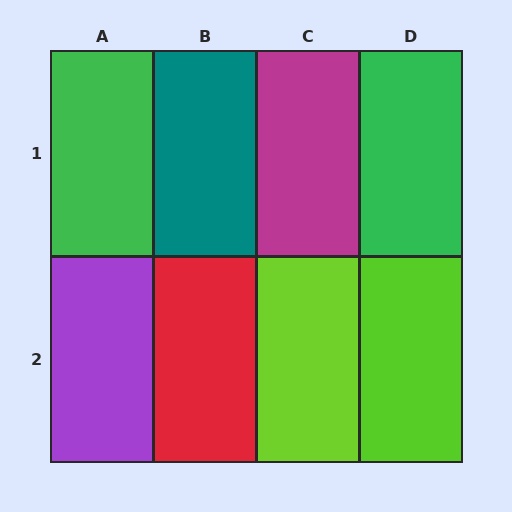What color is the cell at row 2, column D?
Lime.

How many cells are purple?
1 cell is purple.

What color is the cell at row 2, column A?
Purple.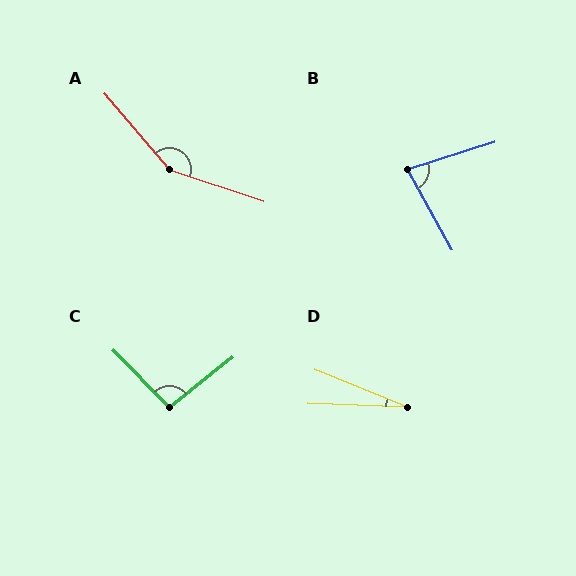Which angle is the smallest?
D, at approximately 20 degrees.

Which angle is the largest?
A, at approximately 149 degrees.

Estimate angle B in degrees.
Approximately 79 degrees.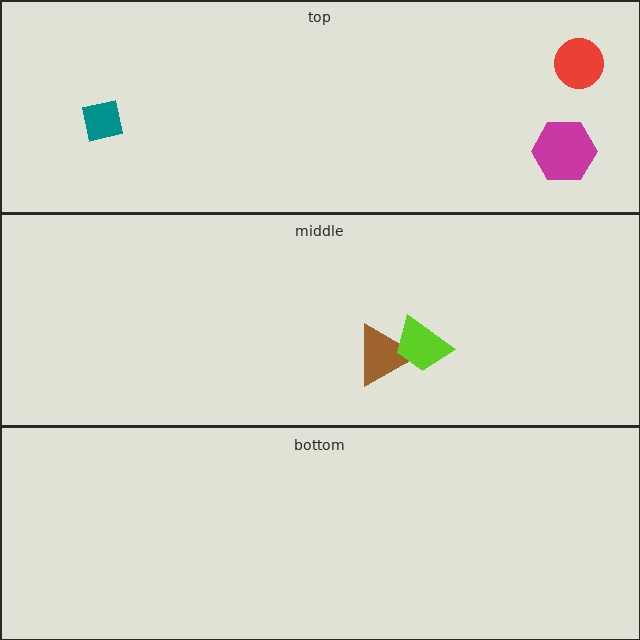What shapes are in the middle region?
The brown triangle, the lime trapezoid.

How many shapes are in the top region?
3.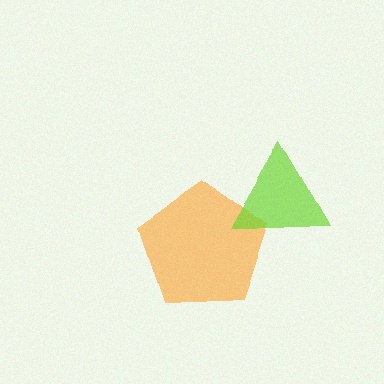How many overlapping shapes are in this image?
There are 2 overlapping shapes in the image.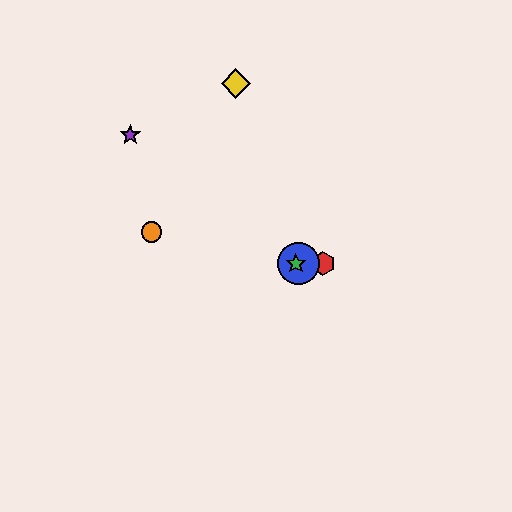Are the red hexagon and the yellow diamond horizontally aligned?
No, the red hexagon is at y≈264 and the yellow diamond is at y≈84.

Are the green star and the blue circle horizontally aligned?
Yes, both are at y≈264.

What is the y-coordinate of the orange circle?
The orange circle is at y≈232.